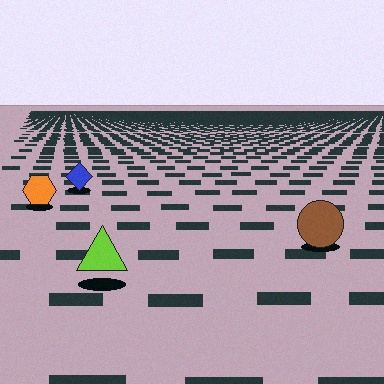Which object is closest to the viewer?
The lime triangle is closest. The texture marks near it are larger and more spread out.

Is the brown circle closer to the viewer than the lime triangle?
No. The lime triangle is closer — you can tell from the texture gradient: the ground texture is coarser near it.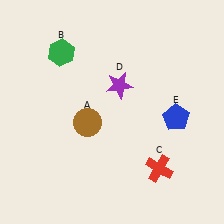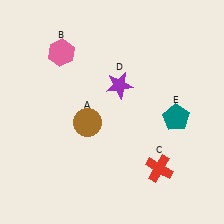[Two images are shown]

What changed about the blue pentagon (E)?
In Image 1, E is blue. In Image 2, it changed to teal.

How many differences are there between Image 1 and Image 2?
There are 2 differences between the two images.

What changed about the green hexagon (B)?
In Image 1, B is green. In Image 2, it changed to pink.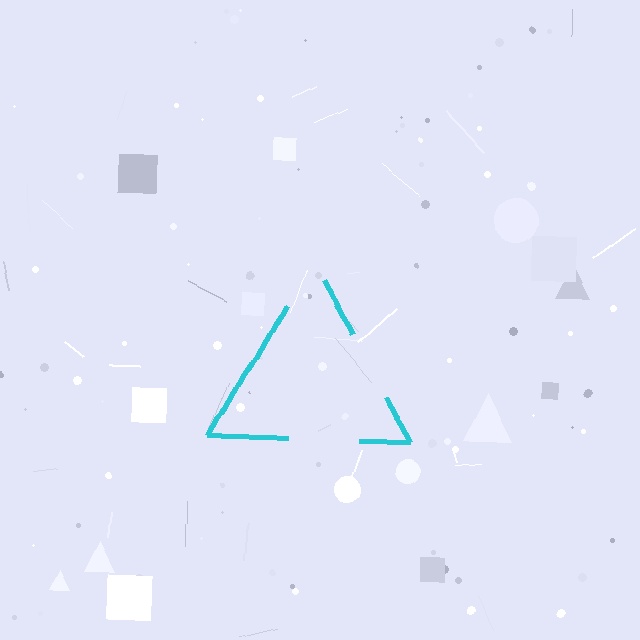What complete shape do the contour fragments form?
The contour fragments form a triangle.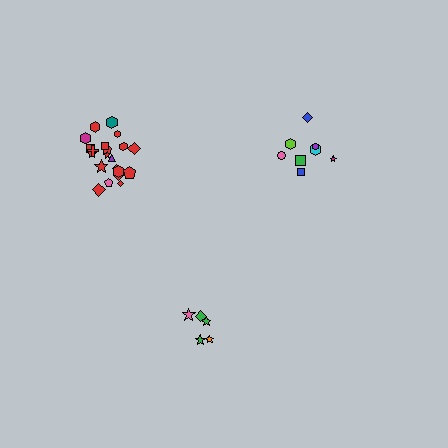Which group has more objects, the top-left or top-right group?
The top-left group.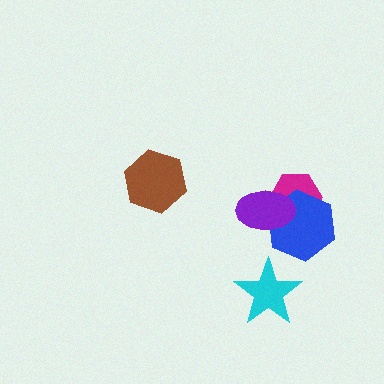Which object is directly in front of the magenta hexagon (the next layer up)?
The blue hexagon is directly in front of the magenta hexagon.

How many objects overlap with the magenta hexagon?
2 objects overlap with the magenta hexagon.